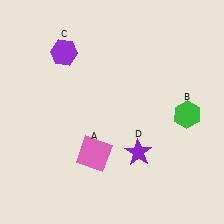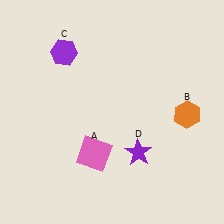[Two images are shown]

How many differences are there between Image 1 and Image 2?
There is 1 difference between the two images.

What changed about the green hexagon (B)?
In Image 1, B is green. In Image 2, it changed to orange.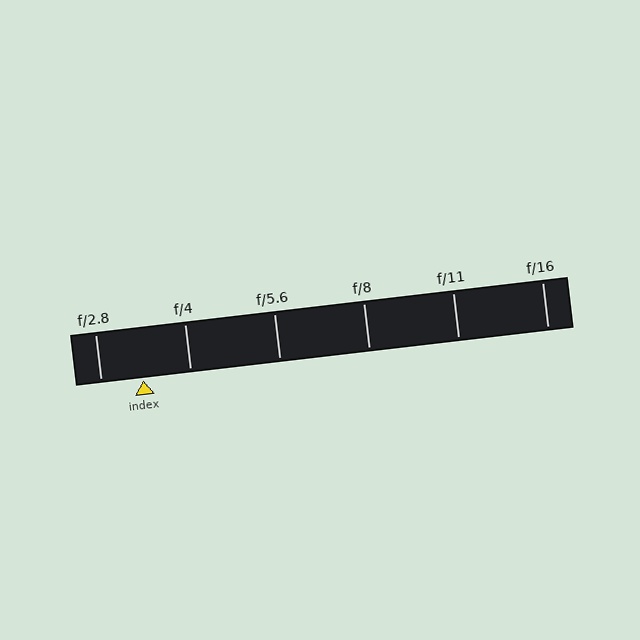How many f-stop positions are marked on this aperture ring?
There are 6 f-stop positions marked.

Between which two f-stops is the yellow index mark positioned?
The index mark is between f/2.8 and f/4.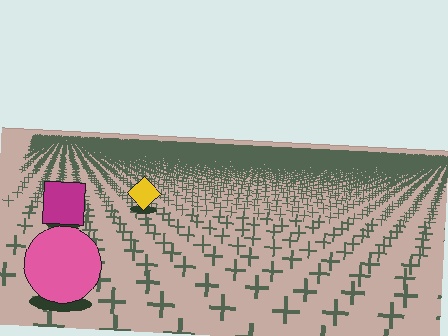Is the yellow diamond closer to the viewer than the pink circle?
No. The pink circle is closer — you can tell from the texture gradient: the ground texture is coarser near it.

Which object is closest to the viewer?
The pink circle is closest. The texture marks near it are larger and more spread out.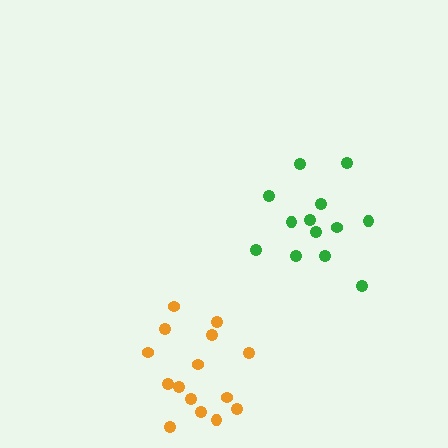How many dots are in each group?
Group 1: 15 dots, Group 2: 13 dots (28 total).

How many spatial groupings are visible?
There are 2 spatial groupings.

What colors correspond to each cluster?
The clusters are colored: orange, green.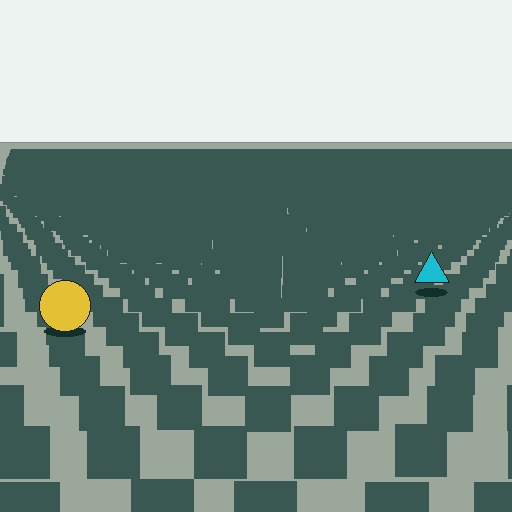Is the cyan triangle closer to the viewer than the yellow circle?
No. The yellow circle is closer — you can tell from the texture gradient: the ground texture is coarser near it.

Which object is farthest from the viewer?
The cyan triangle is farthest from the viewer. It appears smaller and the ground texture around it is denser.